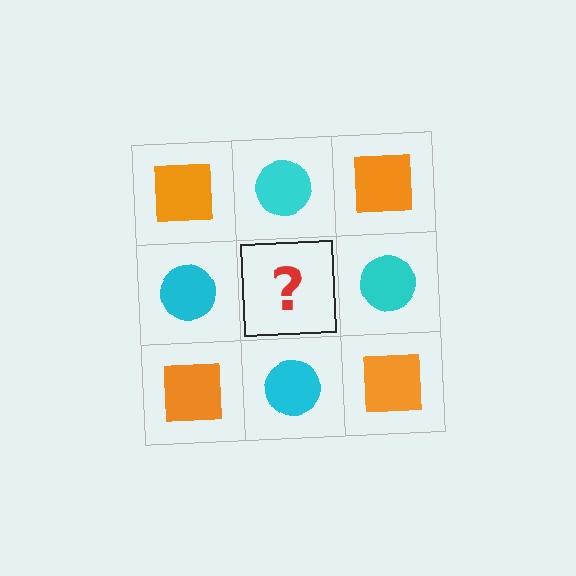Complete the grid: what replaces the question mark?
The question mark should be replaced with an orange square.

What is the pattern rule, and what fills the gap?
The rule is that it alternates orange square and cyan circle in a checkerboard pattern. The gap should be filled with an orange square.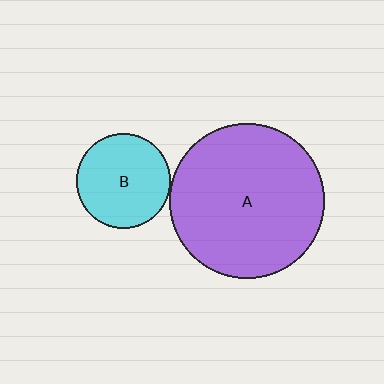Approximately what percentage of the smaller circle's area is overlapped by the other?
Approximately 5%.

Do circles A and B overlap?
Yes.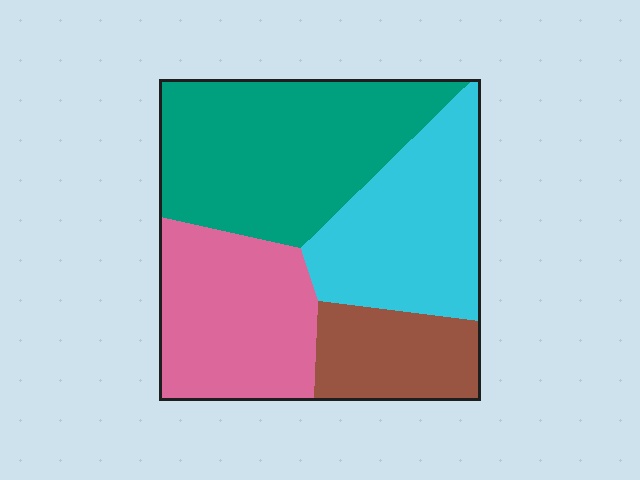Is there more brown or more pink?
Pink.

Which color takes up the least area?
Brown, at roughly 15%.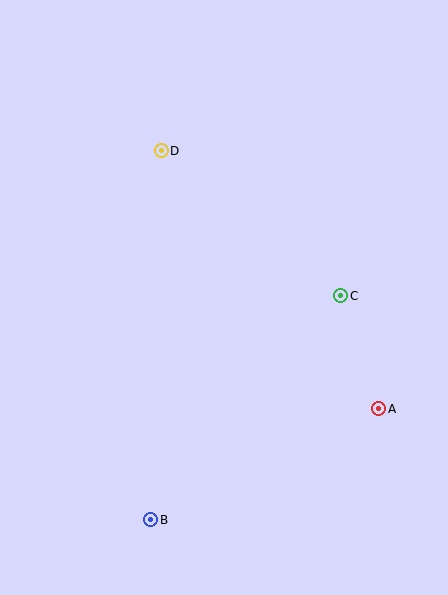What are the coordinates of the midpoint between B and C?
The midpoint between B and C is at (246, 408).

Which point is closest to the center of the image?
Point C at (341, 296) is closest to the center.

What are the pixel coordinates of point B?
Point B is at (151, 520).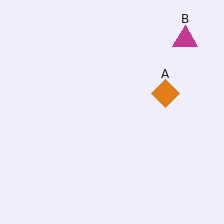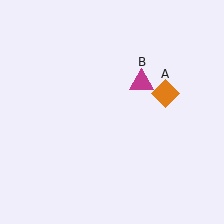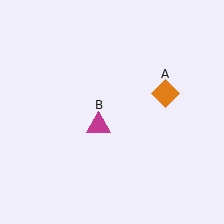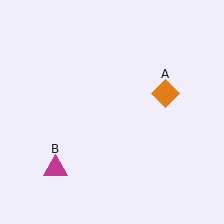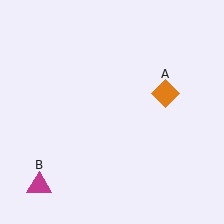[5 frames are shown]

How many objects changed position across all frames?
1 object changed position: magenta triangle (object B).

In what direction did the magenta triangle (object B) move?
The magenta triangle (object B) moved down and to the left.